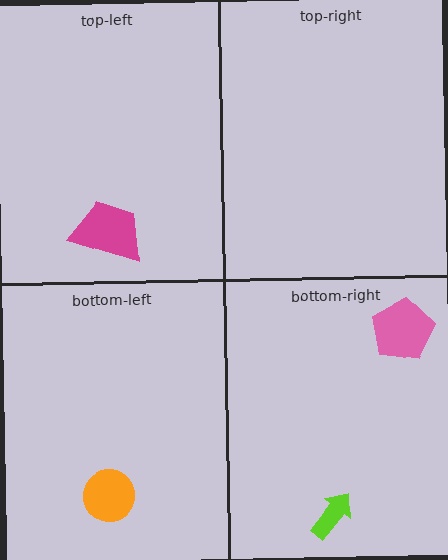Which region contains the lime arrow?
The bottom-right region.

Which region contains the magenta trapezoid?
The top-left region.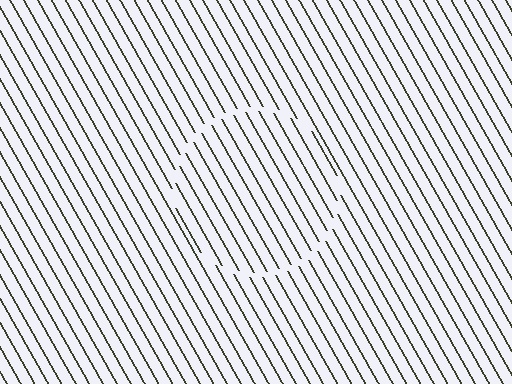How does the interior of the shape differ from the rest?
The interior of the shape contains the same grating, shifted by half a period — the contour is defined by the phase discontinuity where line-ends from the inner and outer gratings abut.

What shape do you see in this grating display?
An illusory circle. The interior of the shape contains the same grating, shifted by half a period — the contour is defined by the phase discontinuity where line-ends from the inner and outer gratings abut.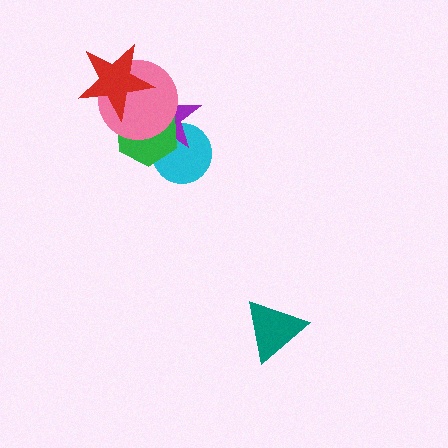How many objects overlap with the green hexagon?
4 objects overlap with the green hexagon.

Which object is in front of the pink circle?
The red star is in front of the pink circle.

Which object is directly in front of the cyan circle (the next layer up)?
The purple star is directly in front of the cyan circle.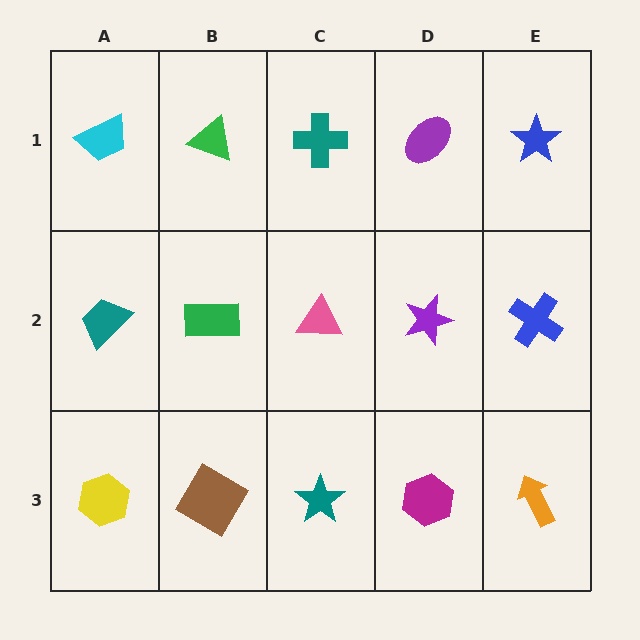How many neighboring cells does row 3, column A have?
2.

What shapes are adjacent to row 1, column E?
A blue cross (row 2, column E), a purple ellipse (row 1, column D).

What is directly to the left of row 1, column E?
A purple ellipse.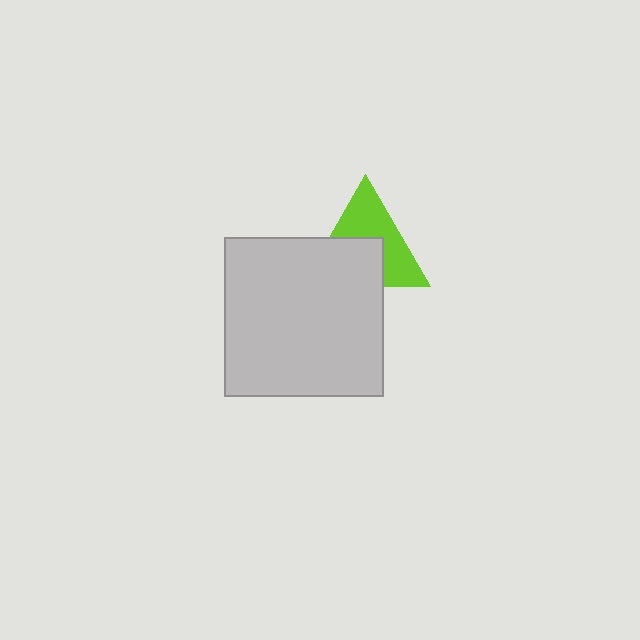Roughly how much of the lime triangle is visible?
About half of it is visible (roughly 54%).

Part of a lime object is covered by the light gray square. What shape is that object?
It is a triangle.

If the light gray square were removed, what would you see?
You would see the complete lime triangle.